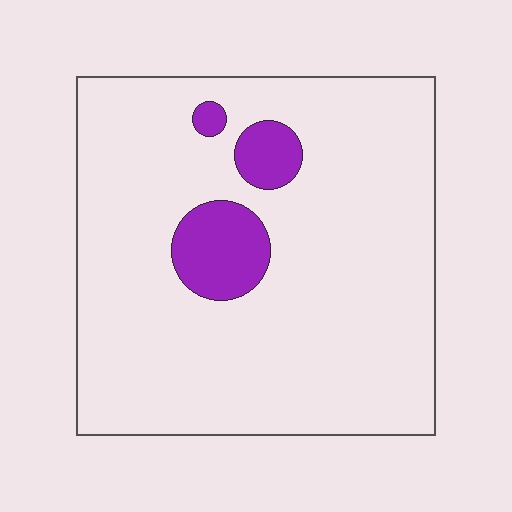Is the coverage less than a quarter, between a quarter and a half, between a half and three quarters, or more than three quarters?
Less than a quarter.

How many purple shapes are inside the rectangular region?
3.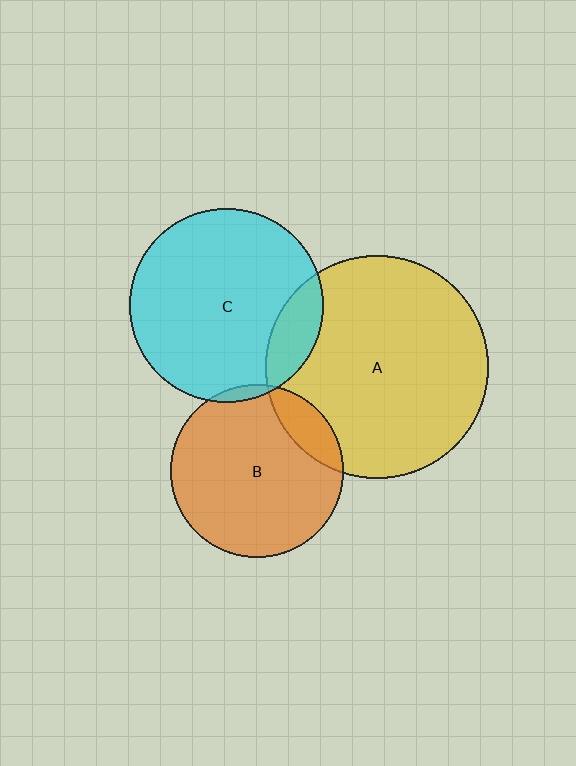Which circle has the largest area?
Circle A (yellow).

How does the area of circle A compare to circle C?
Approximately 1.3 times.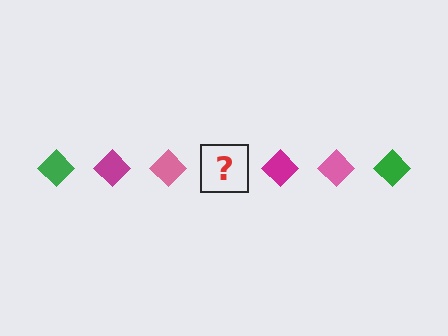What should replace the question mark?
The question mark should be replaced with a green diamond.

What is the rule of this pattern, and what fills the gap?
The rule is that the pattern cycles through green, magenta, pink diamonds. The gap should be filled with a green diamond.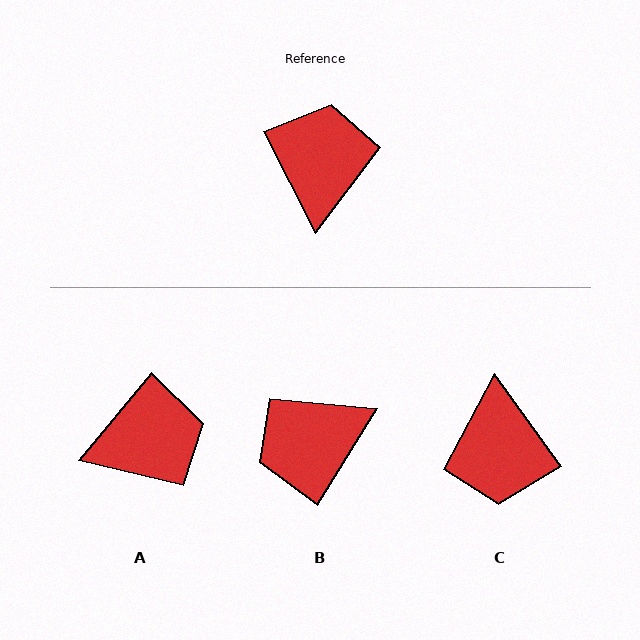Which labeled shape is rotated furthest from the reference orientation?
C, about 171 degrees away.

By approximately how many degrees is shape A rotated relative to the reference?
Approximately 67 degrees clockwise.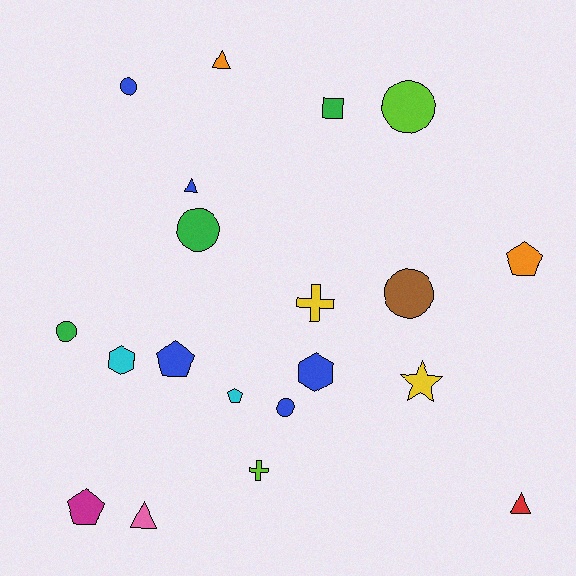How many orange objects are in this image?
There are 2 orange objects.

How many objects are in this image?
There are 20 objects.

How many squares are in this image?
There is 1 square.